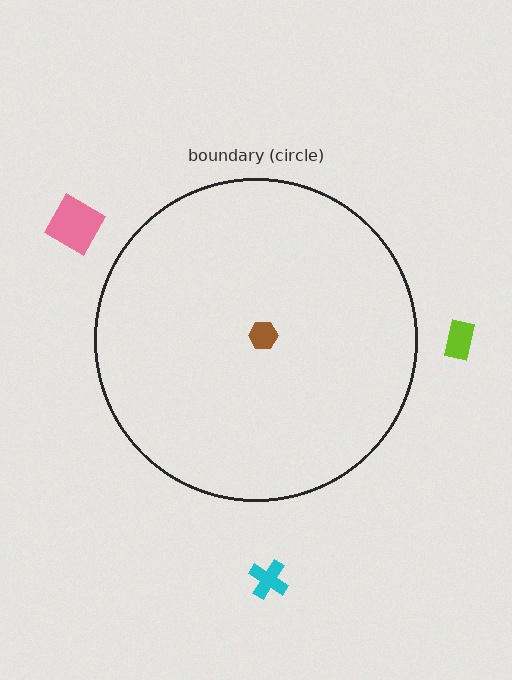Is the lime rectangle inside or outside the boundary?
Outside.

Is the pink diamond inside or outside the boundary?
Outside.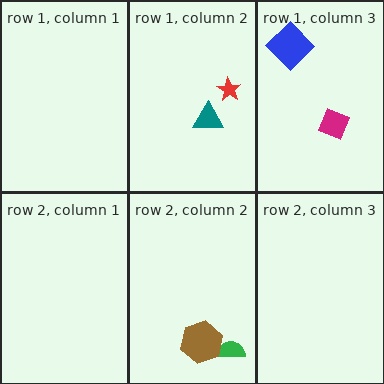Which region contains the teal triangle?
The row 1, column 2 region.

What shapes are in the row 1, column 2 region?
The red star, the teal triangle.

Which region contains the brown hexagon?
The row 2, column 2 region.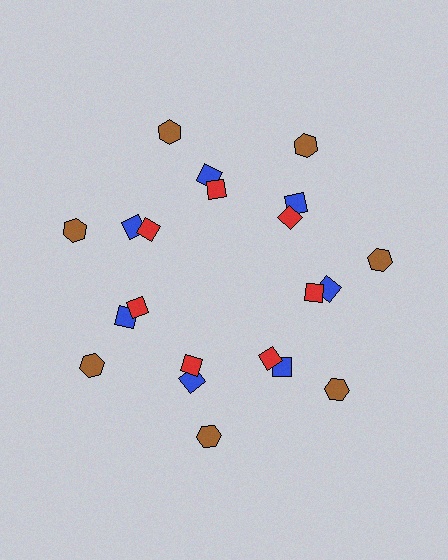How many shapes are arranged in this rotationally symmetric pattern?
There are 21 shapes, arranged in 7 groups of 3.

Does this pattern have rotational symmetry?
Yes, this pattern has 7-fold rotational symmetry. It looks the same after rotating 51 degrees around the center.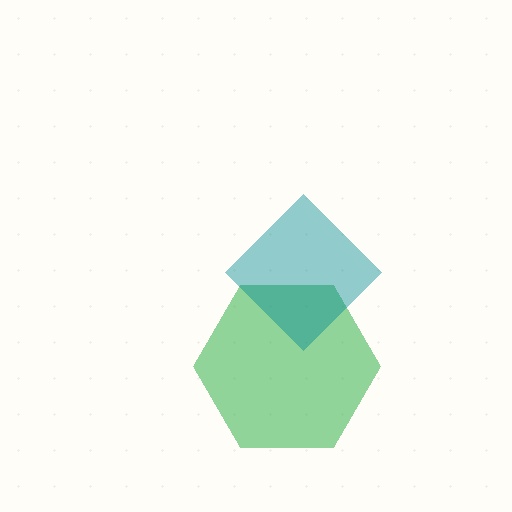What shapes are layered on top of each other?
The layered shapes are: a green hexagon, a teal diamond.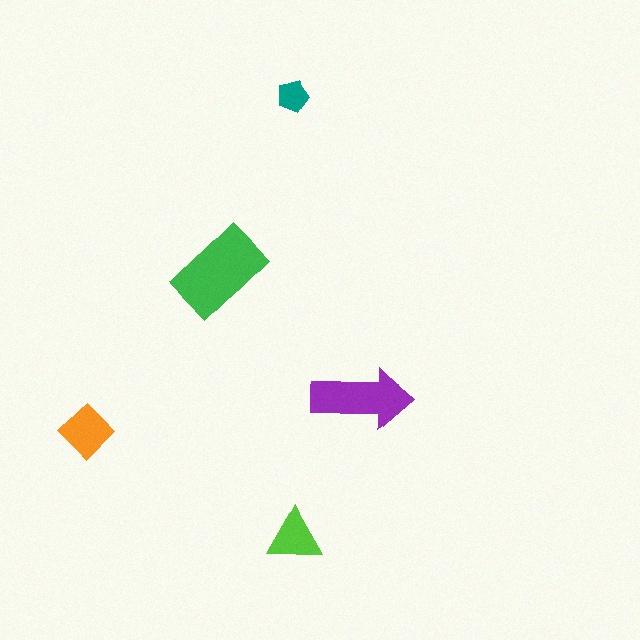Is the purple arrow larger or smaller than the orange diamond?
Larger.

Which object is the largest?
The green rectangle.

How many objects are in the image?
There are 5 objects in the image.